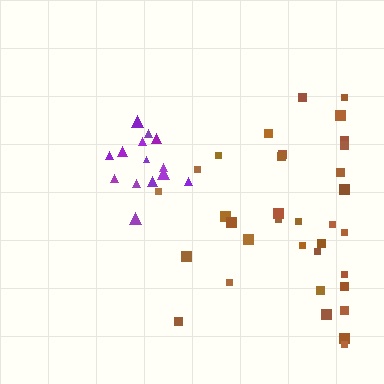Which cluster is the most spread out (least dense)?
Brown.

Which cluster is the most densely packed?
Purple.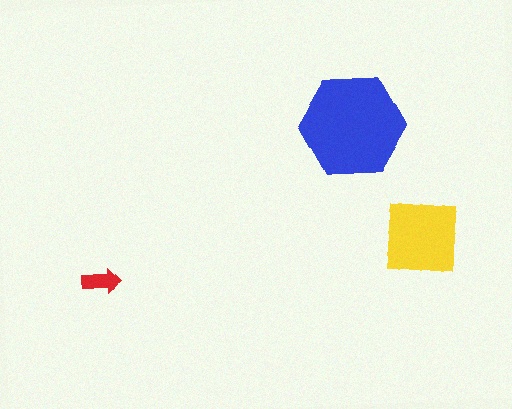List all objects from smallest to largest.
The red arrow, the yellow square, the blue hexagon.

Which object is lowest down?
The red arrow is bottommost.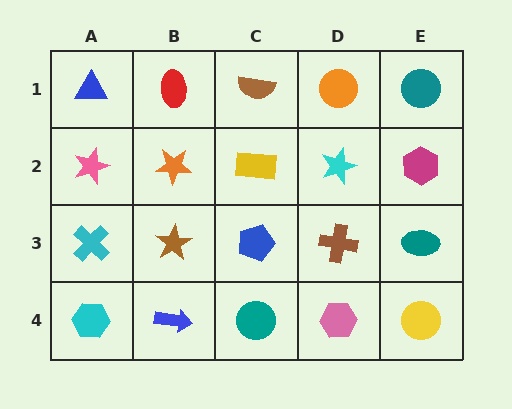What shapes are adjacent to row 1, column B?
An orange star (row 2, column B), a blue triangle (row 1, column A), a brown semicircle (row 1, column C).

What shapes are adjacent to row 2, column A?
A blue triangle (row 1, column A), a cyan cross (row 3, column A), an orange star (row 2, column B).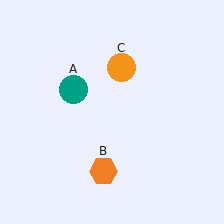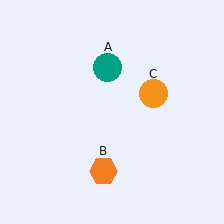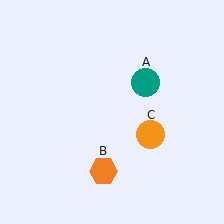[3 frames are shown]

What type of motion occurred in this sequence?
The teal circle (object A), orange circle (object C) rotated clockwise around the center of the scene.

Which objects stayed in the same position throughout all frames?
Orange hexagon (object B) remained stationary.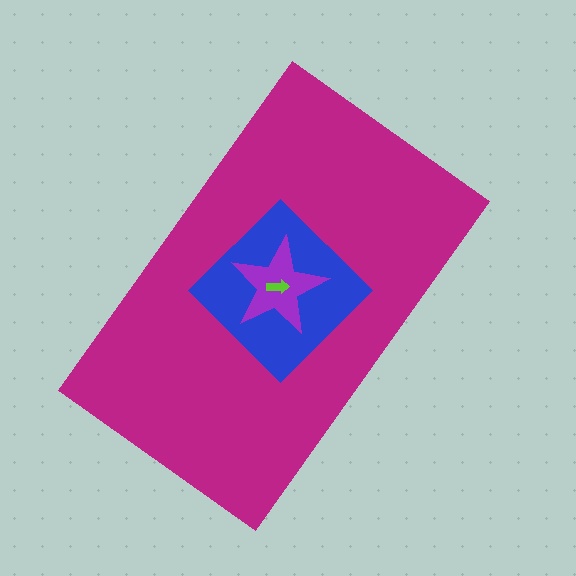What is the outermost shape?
The magenta rectangle.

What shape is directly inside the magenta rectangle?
The blue diamond.